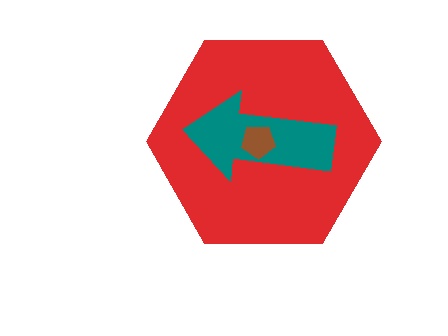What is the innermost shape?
The brown pentagon.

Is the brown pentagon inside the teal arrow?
Yes.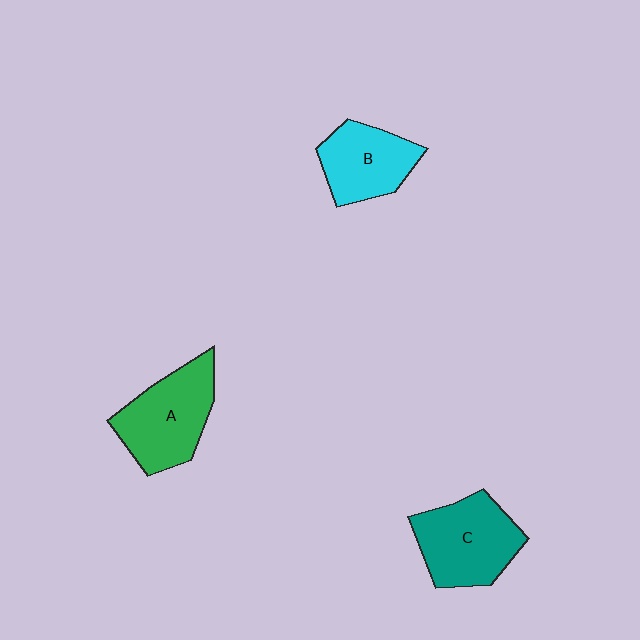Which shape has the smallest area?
Shape B (cyan).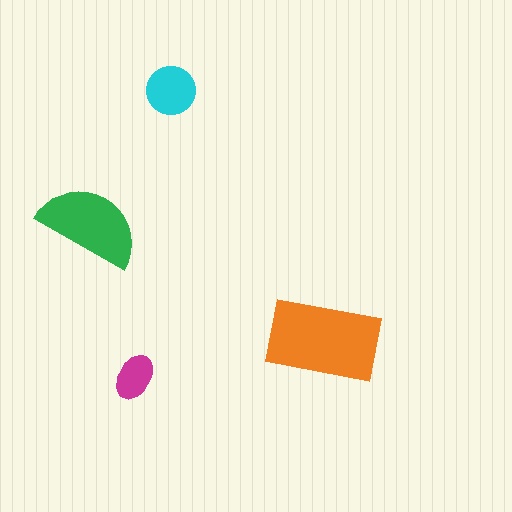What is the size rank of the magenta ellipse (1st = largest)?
4th.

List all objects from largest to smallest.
The orange rectangle, the green semicircle, the cyan circle, the magenta ellipse.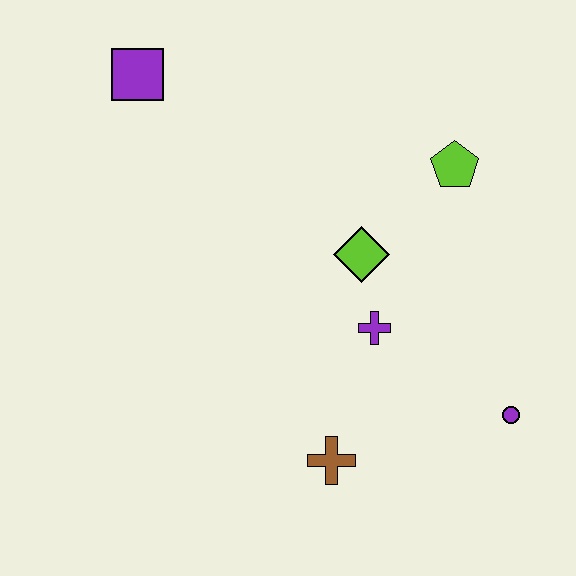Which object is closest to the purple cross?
The lime diamond is closest to the purple cross.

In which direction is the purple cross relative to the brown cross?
The purple cross is above the brown cross.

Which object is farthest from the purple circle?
The purple square is farthest from the purple circle.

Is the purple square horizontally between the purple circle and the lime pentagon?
No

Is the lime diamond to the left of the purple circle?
Yes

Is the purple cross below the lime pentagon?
Yes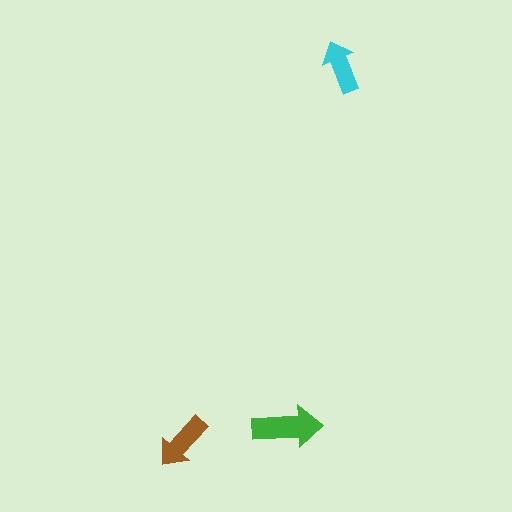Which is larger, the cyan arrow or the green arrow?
The green one.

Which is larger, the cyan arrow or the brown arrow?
The brown one.